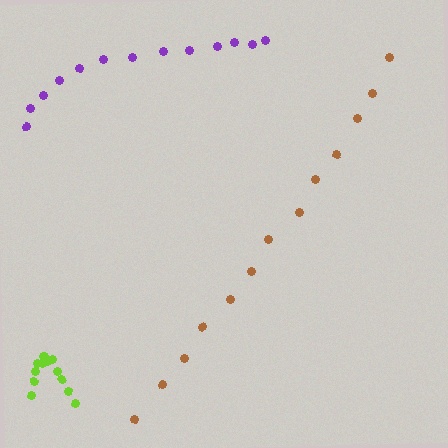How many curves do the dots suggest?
There are 3 distinct paths.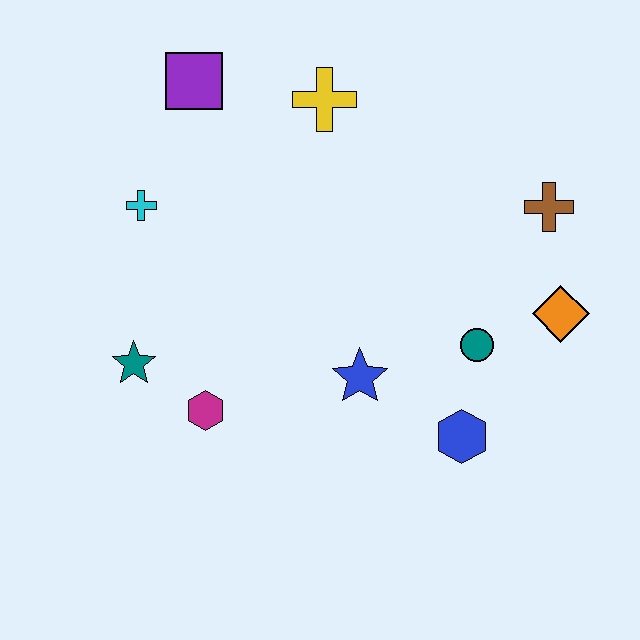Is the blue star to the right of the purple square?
Yes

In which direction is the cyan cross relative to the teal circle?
The cyan cross is to the left of the teal circle.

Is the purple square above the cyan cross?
Yes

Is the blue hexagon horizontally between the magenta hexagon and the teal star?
No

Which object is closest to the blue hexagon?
The teal circle is closest to the blue hexagon.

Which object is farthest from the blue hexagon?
The purple square is farthest from the blue hexagon.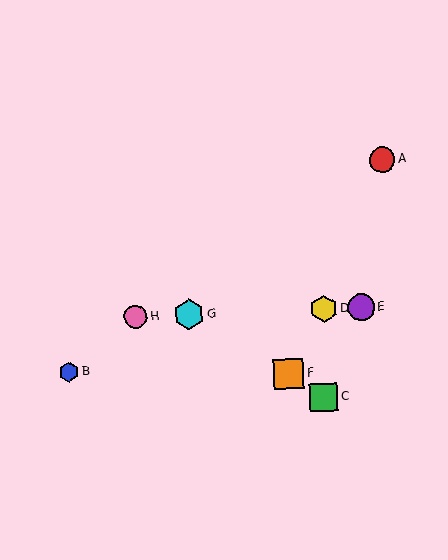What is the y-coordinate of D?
Object D is at y≈309.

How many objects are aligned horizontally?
4 objects (D, E, G, H) are aligned horizontally.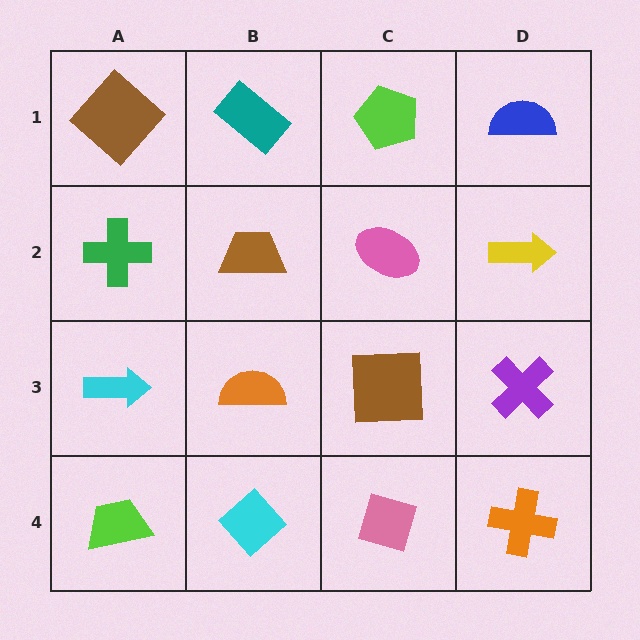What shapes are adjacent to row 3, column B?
A brown trapezoid (row 2, column B), a cyan diamond (row 4, column B), a cyan arrow (row 3, column A), a brown square (row 3, column C).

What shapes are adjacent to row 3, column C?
A pink ellipse (row 2, column C), a pink diamond (row 4, column C), an orange semicircle (row 3, column B), a purple cross (row 3, column D).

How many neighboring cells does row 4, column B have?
3.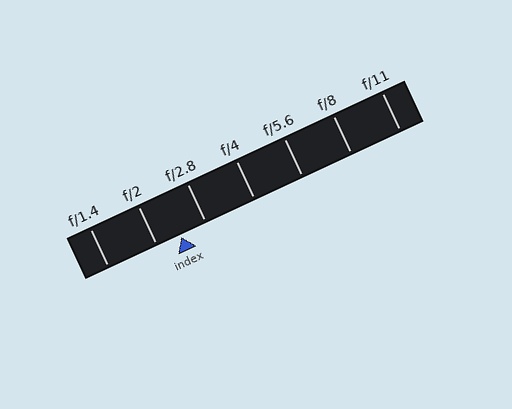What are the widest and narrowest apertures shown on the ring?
The widest aperture shown is f/1.4 and the narrowest is f/11.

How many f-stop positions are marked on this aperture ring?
There are 7 f-stop positions marked.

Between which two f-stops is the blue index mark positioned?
The index mark is between f/2 and f/2.8.